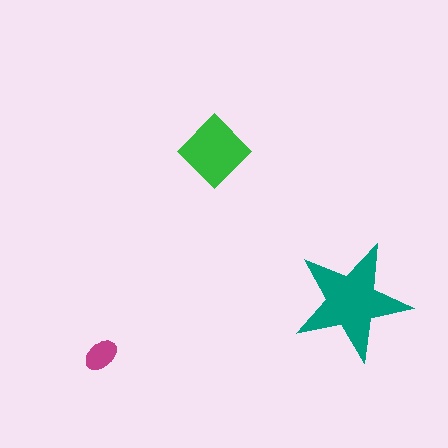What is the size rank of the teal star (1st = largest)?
1st.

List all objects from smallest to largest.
The magenta ellipse, the green diamond, the teal star.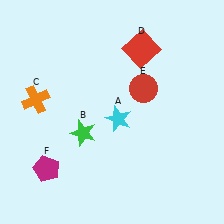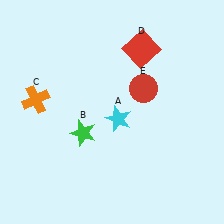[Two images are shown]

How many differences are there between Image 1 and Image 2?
There is 1 difference between the two images.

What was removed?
The magenta pentagon (F) was removed in Image 2.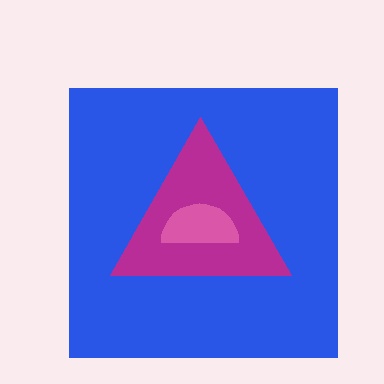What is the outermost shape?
The blue square.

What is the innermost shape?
The pink semicircle.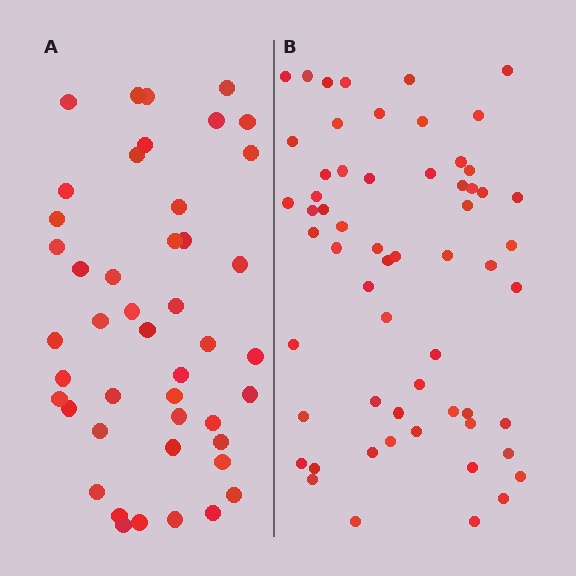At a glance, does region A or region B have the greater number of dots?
Region B (the right region) has more dots.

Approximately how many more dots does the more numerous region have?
Region B has approximately 15 more dots than region A.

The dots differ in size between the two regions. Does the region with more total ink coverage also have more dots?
No. Region A has more total ink coverage because its dots are larger, but region B actually contains more individual dots. Total area can be misleading — the number of items is what matters here.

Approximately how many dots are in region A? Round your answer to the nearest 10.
About 40 dots. (The exact count is 45, which rounds to 40.)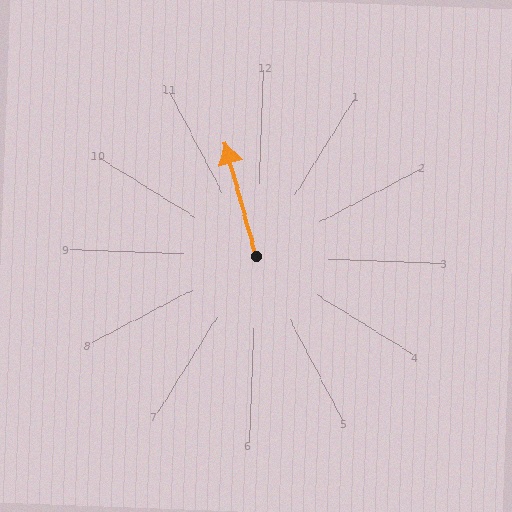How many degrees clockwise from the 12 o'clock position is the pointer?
Approximately 342 degrees.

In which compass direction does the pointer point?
North.